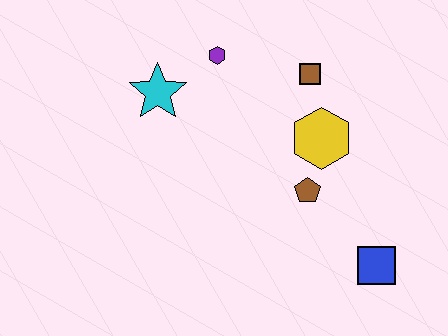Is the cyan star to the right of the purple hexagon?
No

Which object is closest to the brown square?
The yellow hexagon is closest to the brown square.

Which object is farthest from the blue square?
The cyan star is farthest from the blue square.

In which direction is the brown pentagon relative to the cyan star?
The brown pentagon is to the right of the cyan star.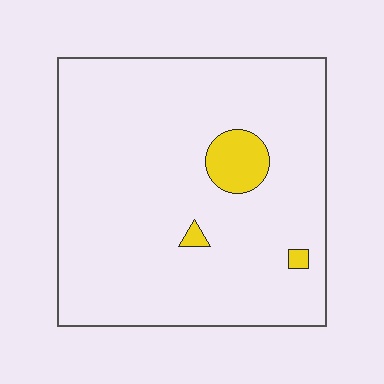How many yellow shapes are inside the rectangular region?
3.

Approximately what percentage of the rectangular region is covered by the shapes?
Approximately 5%.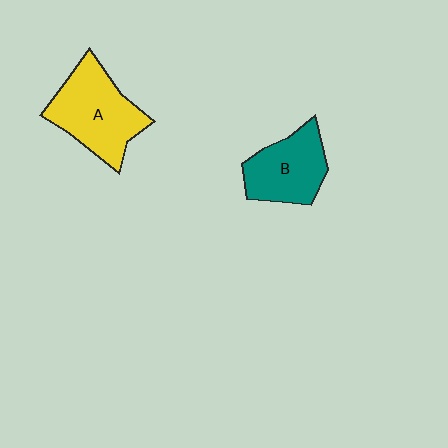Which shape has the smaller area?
Shape B (teal).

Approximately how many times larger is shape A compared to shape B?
Approximately 1.3 times.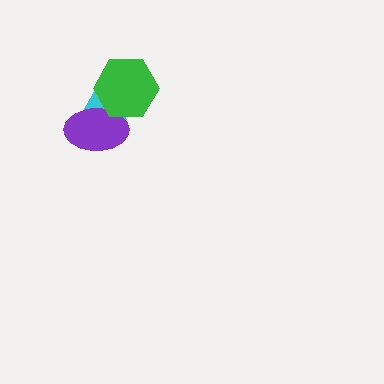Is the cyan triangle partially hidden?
Yes, it is partially covered by another shape.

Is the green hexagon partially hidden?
No, no other shape covers it.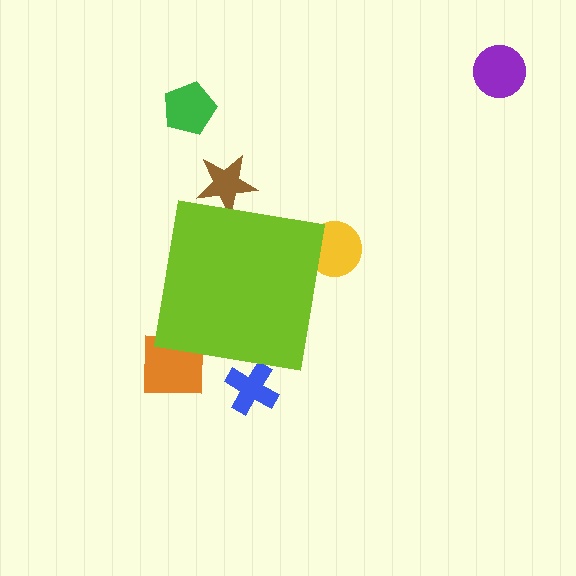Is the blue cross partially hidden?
Yes, the blue cross is partially hidden behind the lime square.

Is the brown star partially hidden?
Yes, the brown star is partially hidden behind the lime square.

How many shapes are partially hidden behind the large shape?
4 shapes are partially hidden.